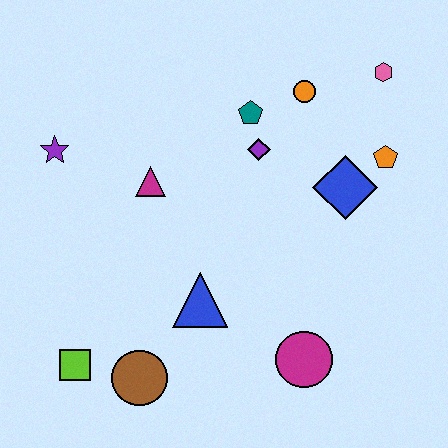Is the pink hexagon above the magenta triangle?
Yes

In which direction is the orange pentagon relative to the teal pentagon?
The orange pentagon is to the right of the teal pentagon.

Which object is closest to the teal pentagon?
The purple diamond is closest to the teal pentagon.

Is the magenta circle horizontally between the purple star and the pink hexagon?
Yes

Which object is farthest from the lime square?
The pink hexagon is farthest from the lime square.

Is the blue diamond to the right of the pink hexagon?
No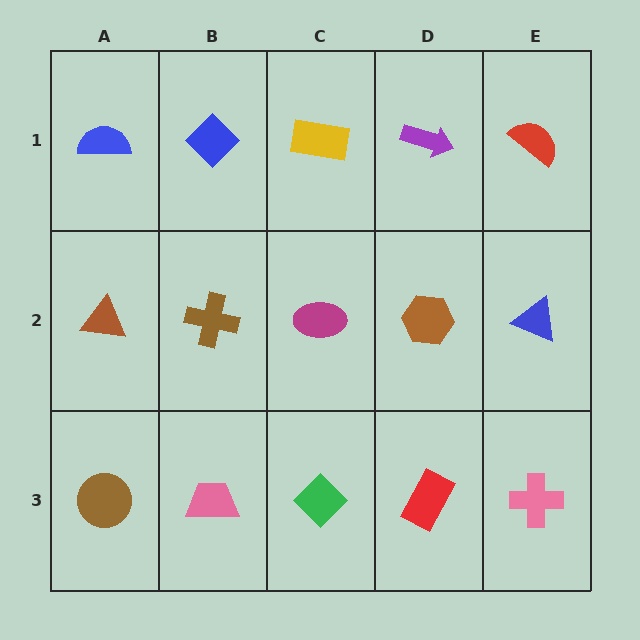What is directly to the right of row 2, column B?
A magenta ellipse.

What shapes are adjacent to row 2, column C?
A yellow rectangle (row 1, column C), a green diamond (row 3, column C), a brown cross (row 2, column B), a brown hexagon (row 2, column D).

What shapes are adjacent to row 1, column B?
A brown cross (row 2, column B), a blue semicircle (row 1, column A), a yellow rectangle (row 1, column C).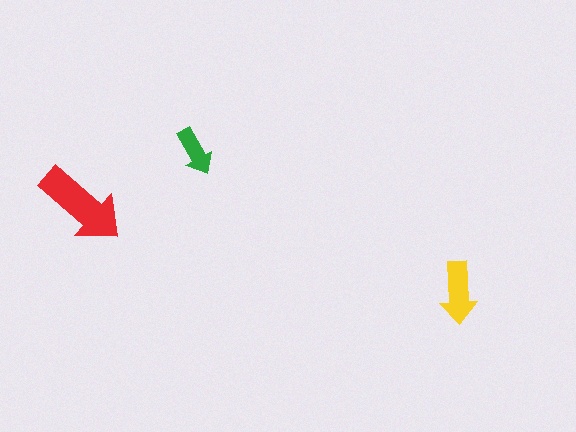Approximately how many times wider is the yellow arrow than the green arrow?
About 1.5 times wider.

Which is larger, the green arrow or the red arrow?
The red one.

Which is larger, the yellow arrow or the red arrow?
The red one.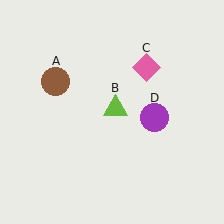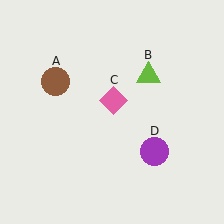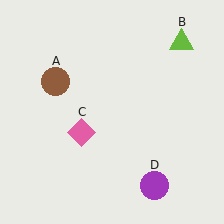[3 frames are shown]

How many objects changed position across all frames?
3 objects changed position: lime triangle (object B), pink diamond (object C), purple circle (object D).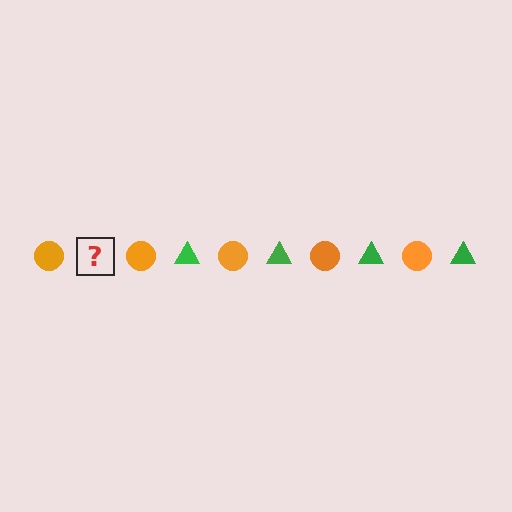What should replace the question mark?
The question mark should be replaced with a green triangle.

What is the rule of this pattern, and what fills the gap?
The rule is that the pattern alternates between orange circle and green triangle. The gap should be filled with a green triangle.